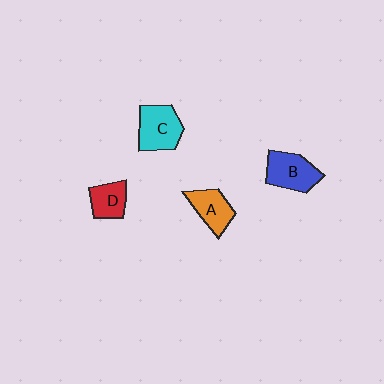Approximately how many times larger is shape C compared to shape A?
Approximately 1.2 times.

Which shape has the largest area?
Shape C (cyan).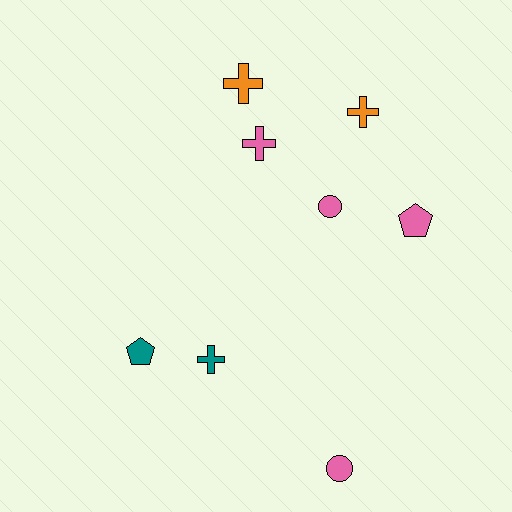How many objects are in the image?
There are 8 objects.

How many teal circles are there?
There are no teal circles.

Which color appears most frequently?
Pink, with 4 objects.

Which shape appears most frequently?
Cross, with 4 objects.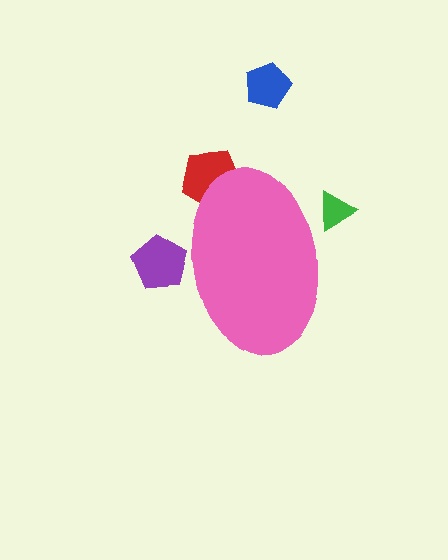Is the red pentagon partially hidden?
Yes, the red pentagon is partially hidden behind the pink ellipse.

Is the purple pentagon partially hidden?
Yes, the purple pentagon is partially hidden behind the pink ellipse.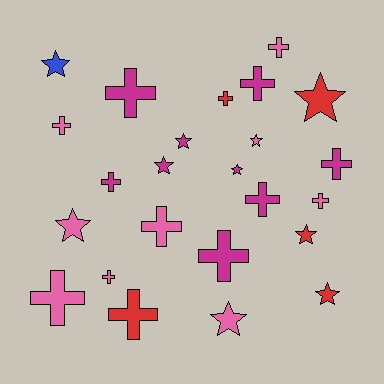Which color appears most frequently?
Magenta, with 9 objects.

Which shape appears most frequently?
Cross, with 14 objects.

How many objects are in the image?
There are 24 objects.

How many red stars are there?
There are 3 red stars.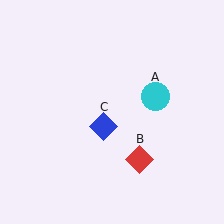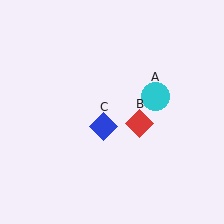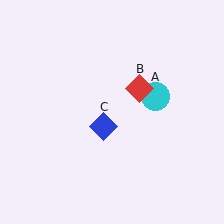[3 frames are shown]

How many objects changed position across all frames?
1 object changed position: red diamond (object B).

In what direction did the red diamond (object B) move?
The red diamond (object B) moved up.